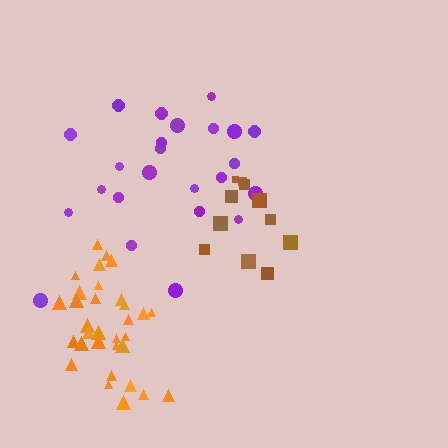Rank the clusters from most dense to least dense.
orange, brown, purple.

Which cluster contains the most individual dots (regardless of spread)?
Orange (32).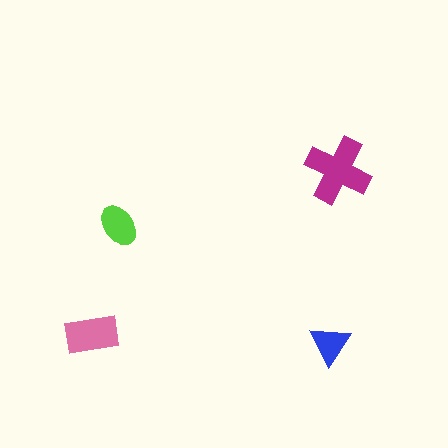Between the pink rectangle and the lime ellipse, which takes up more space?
The pink rectangle.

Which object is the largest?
The magenta cross.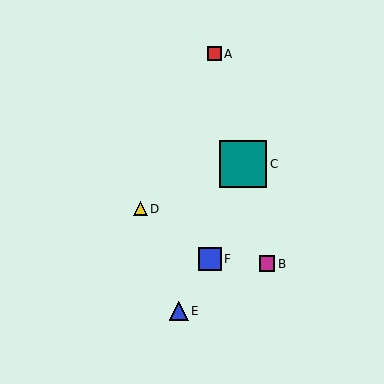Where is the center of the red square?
The center of the red square is at (215, 54).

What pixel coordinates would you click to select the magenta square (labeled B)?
Click at (267, 264) to select the magenta square B.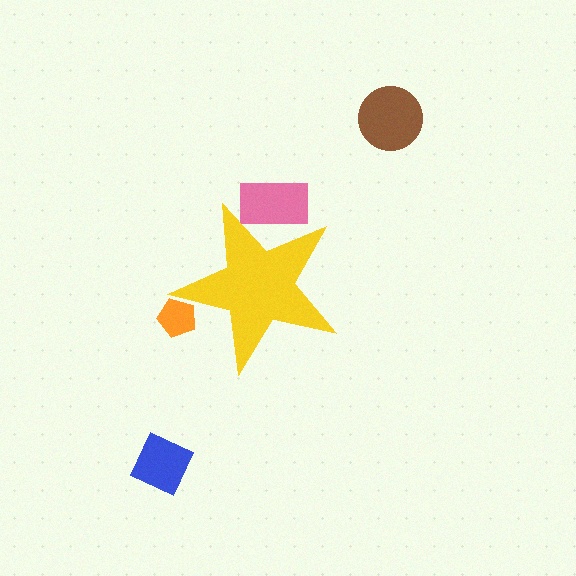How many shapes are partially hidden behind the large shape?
2 shapes are partially hidden.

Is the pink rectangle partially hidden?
Yes, the pink rectangle is partially hidden behind the yellow star.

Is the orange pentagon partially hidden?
Yes, the orange pentagon is partially hidden behind the yellow star.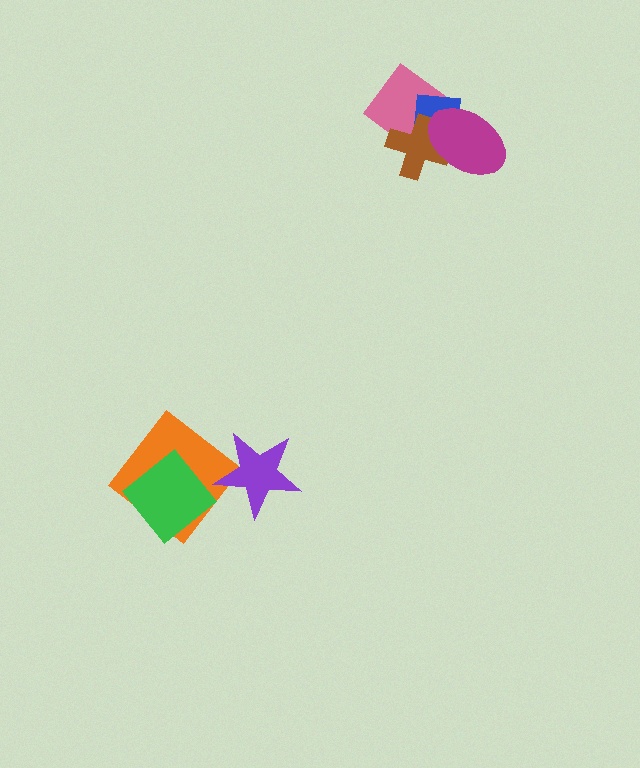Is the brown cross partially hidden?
Yes, it is partially covered by another shape.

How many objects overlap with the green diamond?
1 object overlaps with the green diamond.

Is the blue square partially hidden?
Yes, it is partially covered by another shape.